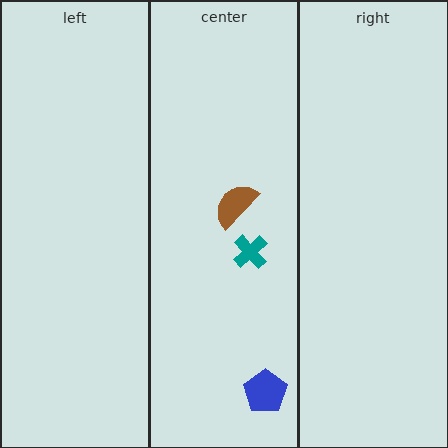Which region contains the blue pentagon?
The center region.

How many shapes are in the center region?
3.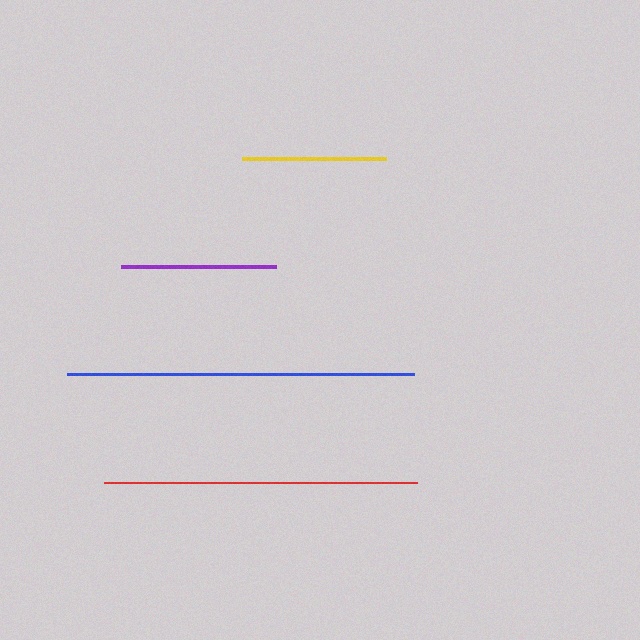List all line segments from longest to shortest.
From longest to shortest: blue, red, purple, yellow.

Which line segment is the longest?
The blue line is the longest at approximately 347 pixels.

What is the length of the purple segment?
The purple segment is approximately 155 pixels long.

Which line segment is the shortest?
The yellow line is the shortest at approximately 144 pixels.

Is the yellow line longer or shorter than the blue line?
The blue line is longer than the yellow line.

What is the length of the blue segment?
The blue segment is approximately 347 pixels long.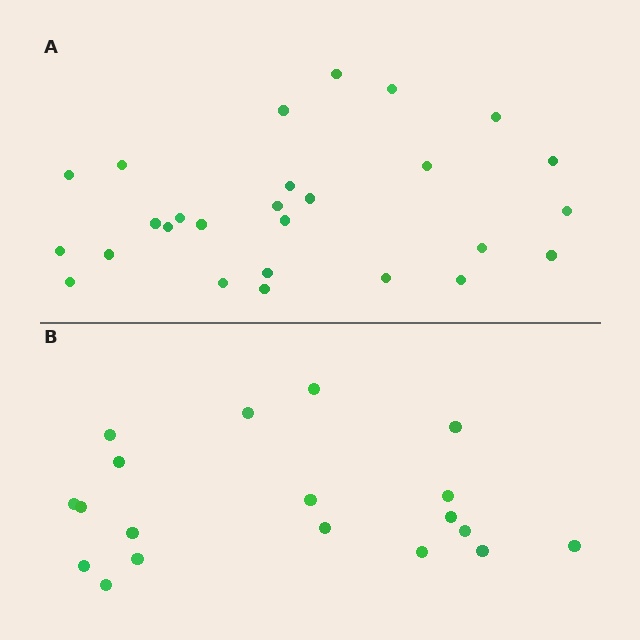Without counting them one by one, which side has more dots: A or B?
Region A (the top region) has more dots.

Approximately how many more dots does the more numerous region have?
Region A has roughly 8 or so more dots than region B.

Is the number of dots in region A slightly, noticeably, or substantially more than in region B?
Region A has noticeably more, but not dramatically so. The ratio is roughly 1.4 to 1.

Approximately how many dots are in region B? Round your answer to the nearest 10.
About 20 dots. (The exact count is 19, which rounds to 20.)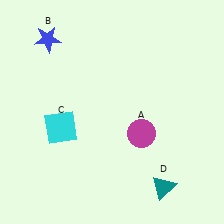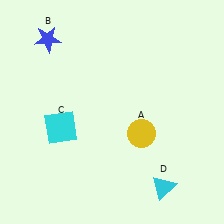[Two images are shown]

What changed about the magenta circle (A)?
In Image 1, A is magenta. In Image 2, it changed to yellow.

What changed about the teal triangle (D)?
In Image 1, D is teal. In Image 2, it changed to cyan.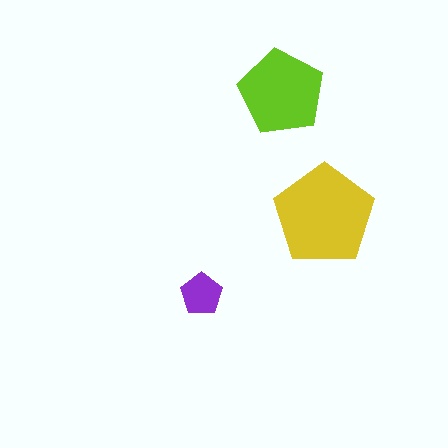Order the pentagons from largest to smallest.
the yellow one, the lime one, the purple one.